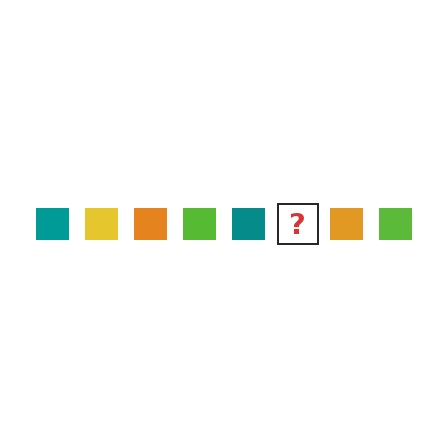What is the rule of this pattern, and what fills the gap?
The rule is that the pattern cycles through teal, yellow, orange, lime squares. The gap should be filled with a yellow square.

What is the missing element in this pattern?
The missing element is a yellow square.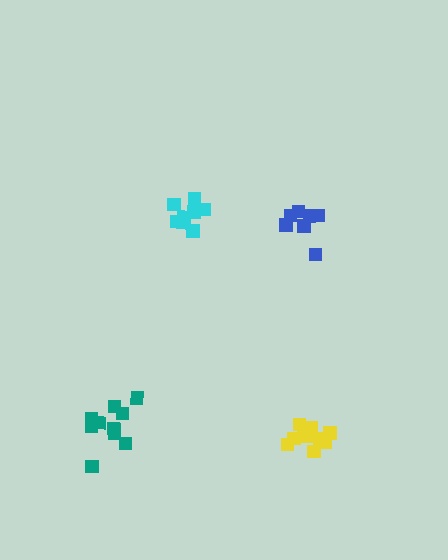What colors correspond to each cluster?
The clusters are colored: blue, yellow, cyan, teal.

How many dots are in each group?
Group 1: 7 dots, Group 2: 10 dots, Group 3: 9 dots, Group 4: 11 dots (37 total).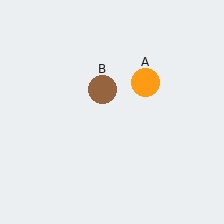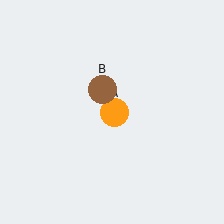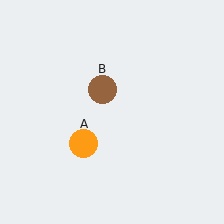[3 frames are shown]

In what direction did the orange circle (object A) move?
The orange circle (object A) moved down and to the left.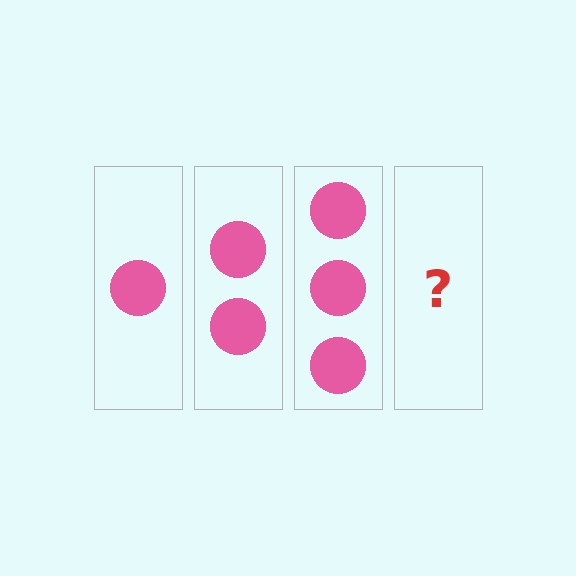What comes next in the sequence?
The next element should be 4 circles.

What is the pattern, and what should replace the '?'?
The pattern is that each step adds one more circle. The '?' should be 4 circles.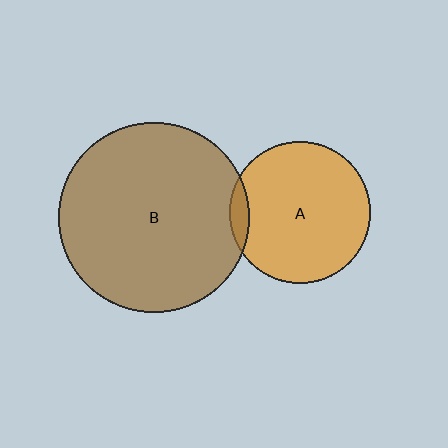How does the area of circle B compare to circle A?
Approximately 1.8 times.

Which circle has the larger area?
Circle B (brown).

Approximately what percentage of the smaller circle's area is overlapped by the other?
Approximately 5%.